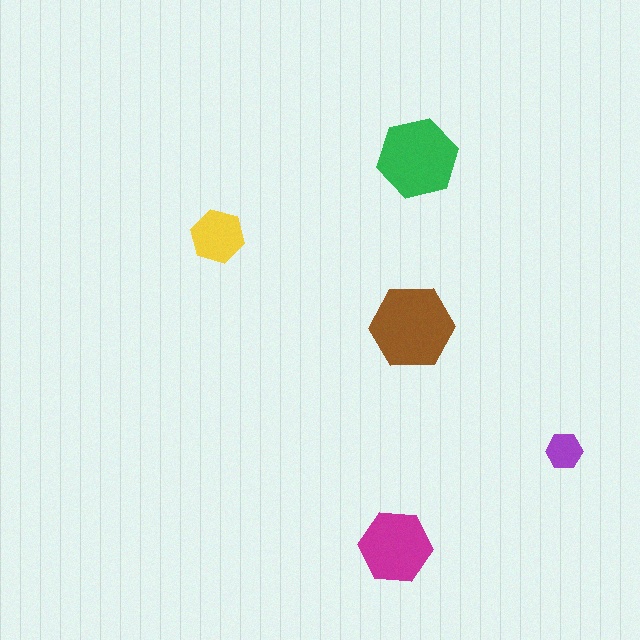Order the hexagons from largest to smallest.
the brown one, the green one, the magenta one, the yellow one, the purple one.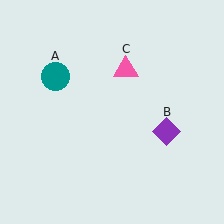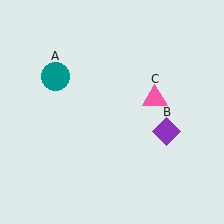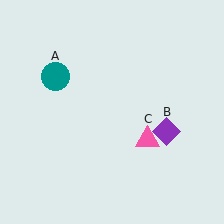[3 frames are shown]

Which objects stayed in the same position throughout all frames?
Teal circle (object A) and purple diamond (object B) remained stationary.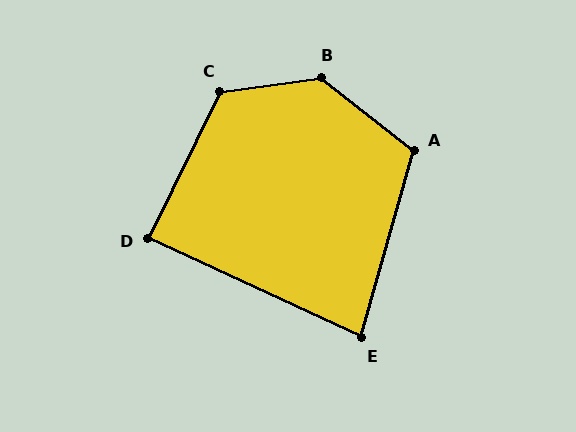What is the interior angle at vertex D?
Approximately 89 degrees (approximately right).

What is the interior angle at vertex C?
Approximately 124 degrees (obtuse).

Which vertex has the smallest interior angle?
E, at approximately 81 degrees.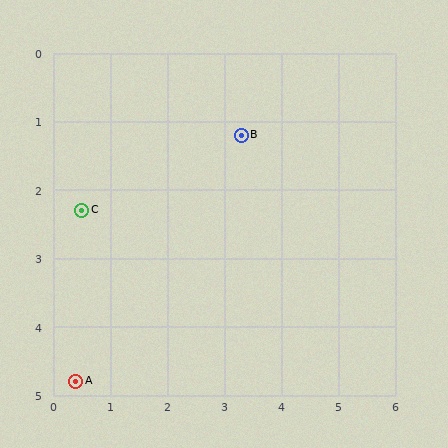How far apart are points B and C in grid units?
Points B and C are about 3.0 grid units apart.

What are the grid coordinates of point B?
Point B is at approximately (3.3, 1.2).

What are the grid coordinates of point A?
Point A is at approximately (0.4, 4.8).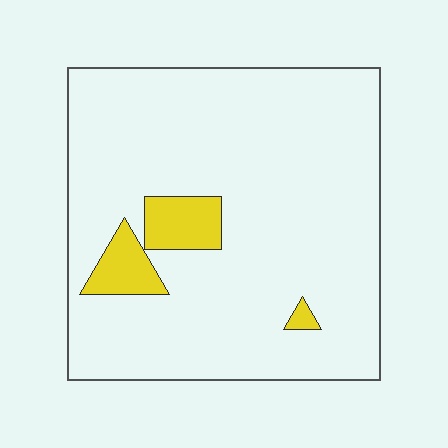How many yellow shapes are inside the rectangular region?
3.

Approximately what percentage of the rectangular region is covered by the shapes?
Approximately 10%.